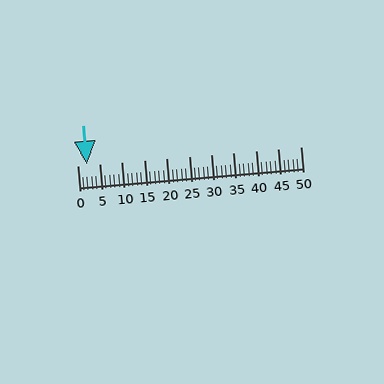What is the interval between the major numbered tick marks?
The major tick marks are spaced 5 units apart.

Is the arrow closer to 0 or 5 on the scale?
The arrow is closer to 0.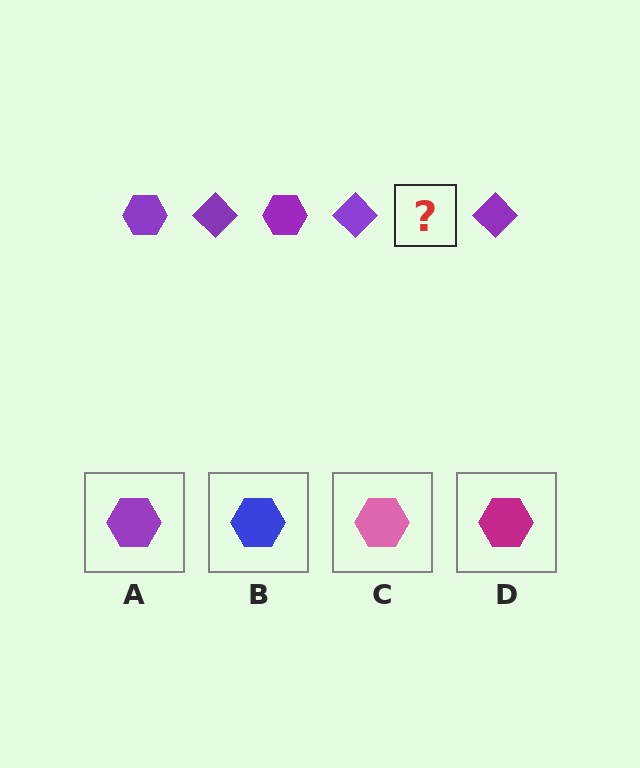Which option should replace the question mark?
Option A.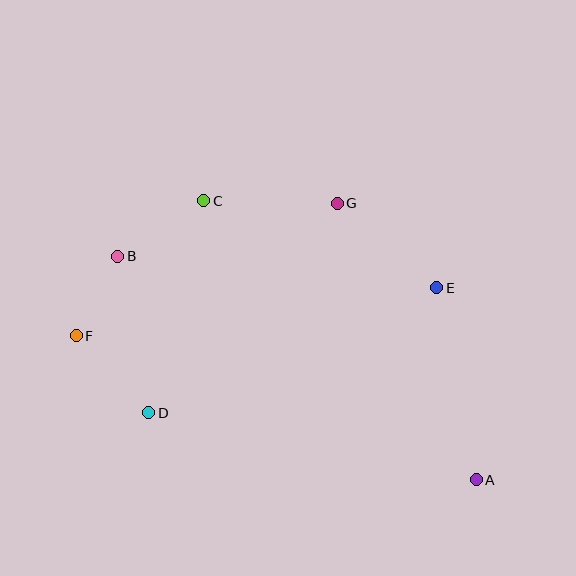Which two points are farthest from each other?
Points A and F are farthest from each other.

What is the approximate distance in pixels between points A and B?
The distance between A and B is approximately 423 pixels.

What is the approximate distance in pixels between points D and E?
The distance between D and E is approximately 314 pixels.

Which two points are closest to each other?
Points B and F are closest to each other.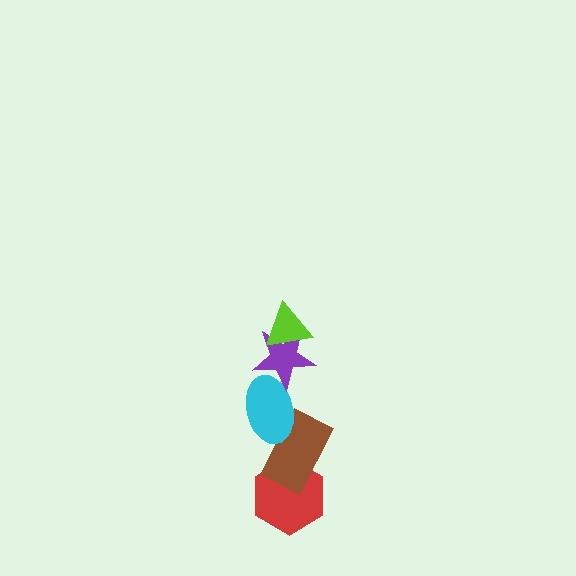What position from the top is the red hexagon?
The red hexagon is 5th from the top.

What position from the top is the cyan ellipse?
The cyan ellipse is 3rd from the top.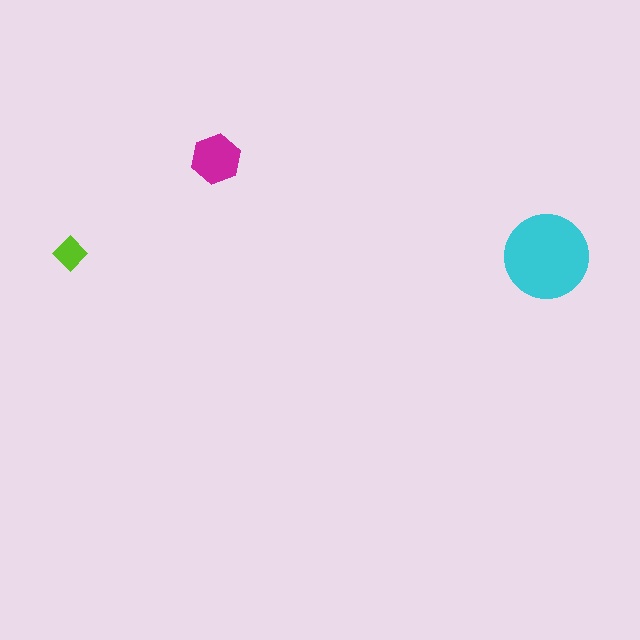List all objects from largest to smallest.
The cyan circle, the magenta hexagon, the lime diamond.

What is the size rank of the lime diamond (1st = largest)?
3rd.